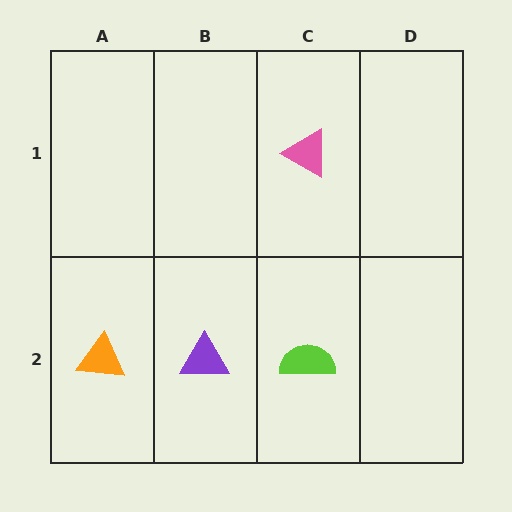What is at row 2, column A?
An orange triangle.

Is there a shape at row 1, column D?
No, that cell is empty.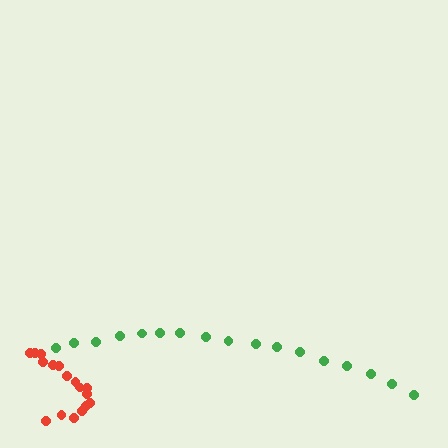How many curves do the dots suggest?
There are 2 distinct paths.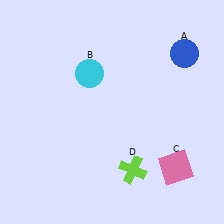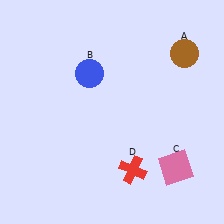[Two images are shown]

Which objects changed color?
A changed from blue to brown. B changed from cyan to blue. D changed from lime to red.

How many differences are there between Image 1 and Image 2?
There are 3 differences between the two images.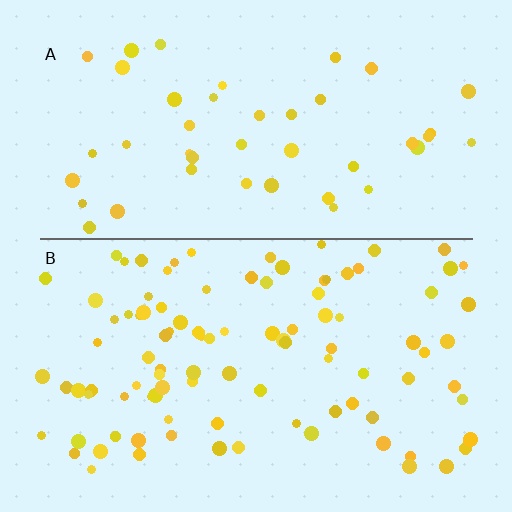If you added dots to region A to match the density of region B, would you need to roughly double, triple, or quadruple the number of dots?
Approximately double.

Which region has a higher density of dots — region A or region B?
B (the bottom).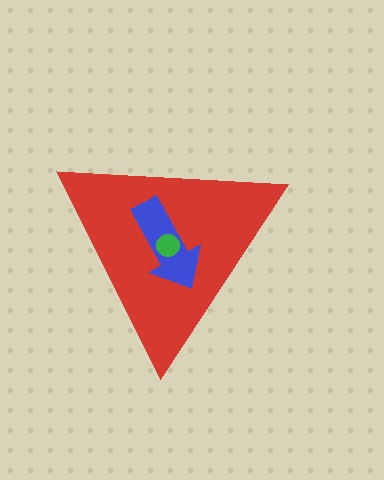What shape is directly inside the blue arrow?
The green circle.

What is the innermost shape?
The green circle.